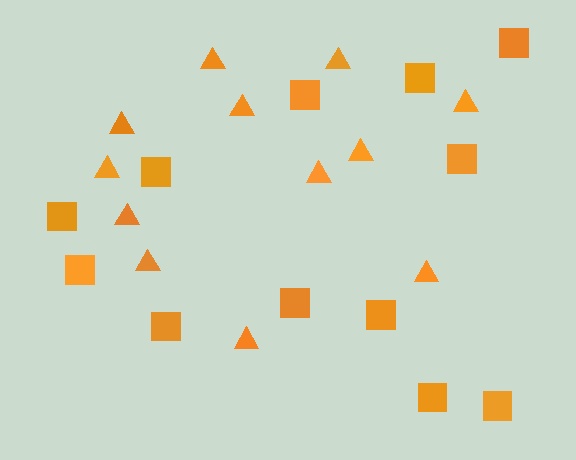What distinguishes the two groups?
There are 2 groups: one group of squares (12) and one group of triangles (12).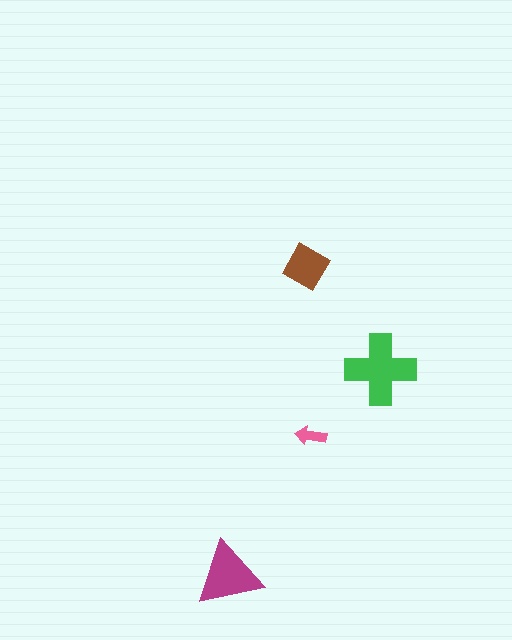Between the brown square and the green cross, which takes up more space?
The green cross.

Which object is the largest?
The green cross.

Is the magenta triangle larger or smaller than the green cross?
Smaller.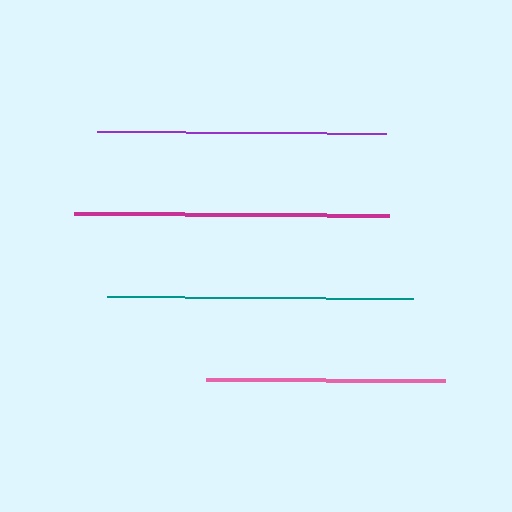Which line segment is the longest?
The magenta line is the longest at approximately 315 pixels.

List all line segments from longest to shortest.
From longest to shortest: magenta, teal, purple, pink.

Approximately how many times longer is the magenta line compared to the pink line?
The magenta line is approximately 1.3 times the length of the pink line.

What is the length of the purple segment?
The purple segment is approximately 289 pixels long.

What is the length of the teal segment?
The teal segment is approximately 306 pixels long.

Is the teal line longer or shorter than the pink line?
The teal line is longer than the pink line.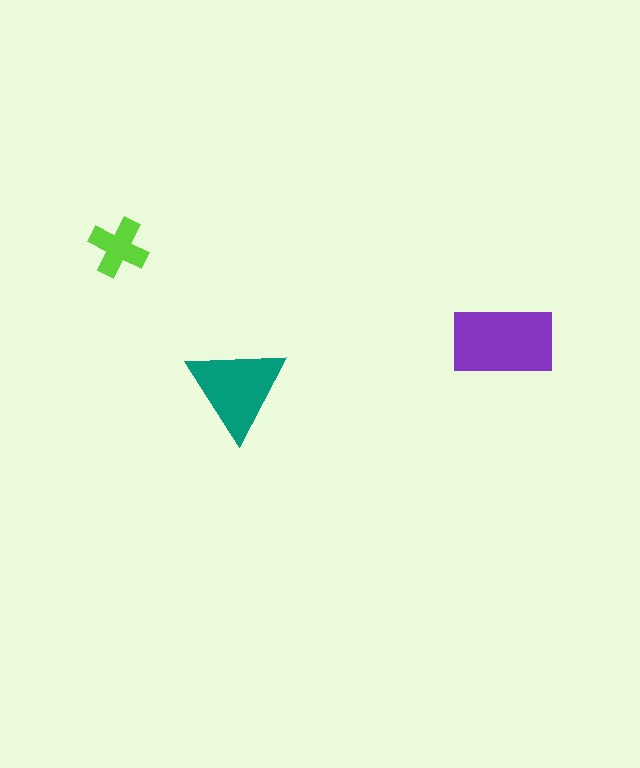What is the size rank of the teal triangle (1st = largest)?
2nd.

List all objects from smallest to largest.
The lime cross, the teal triangle, the purple rectangle.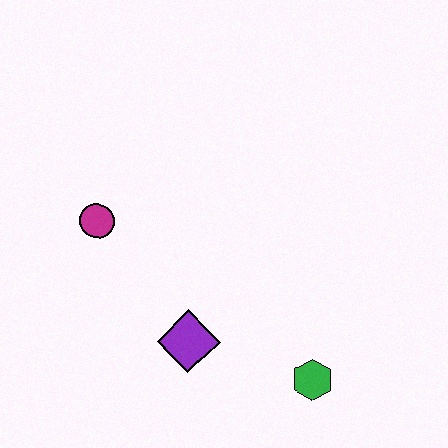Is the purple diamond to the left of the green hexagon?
Yes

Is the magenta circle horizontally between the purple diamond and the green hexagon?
No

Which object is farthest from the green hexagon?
The magenta circle is farthest from the green hexagon.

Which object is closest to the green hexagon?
The purple diamond is closest to the green hexagon.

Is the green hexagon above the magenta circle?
No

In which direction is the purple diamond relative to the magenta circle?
The purple diamond is below the magenta circle.